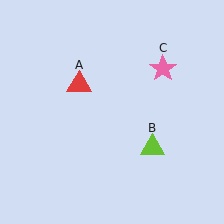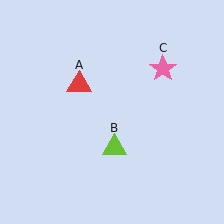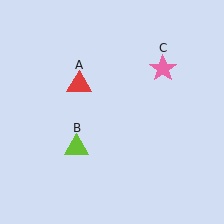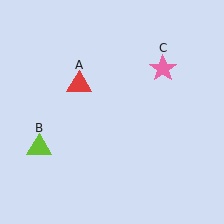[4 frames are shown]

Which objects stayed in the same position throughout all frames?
Red triangle (object A) and pink star (object C) remained stationary.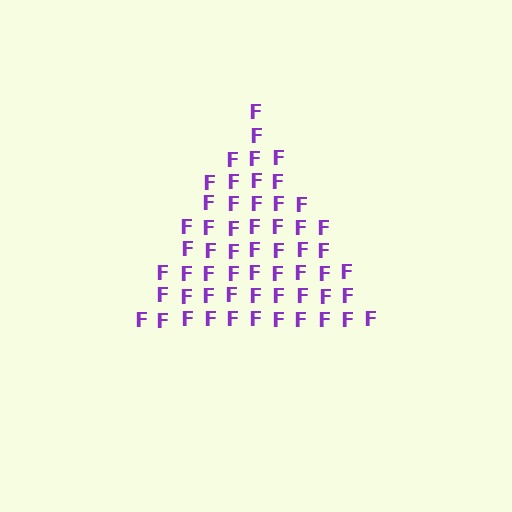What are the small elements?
The small elements are letter F's.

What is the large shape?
The large shape is a triangle.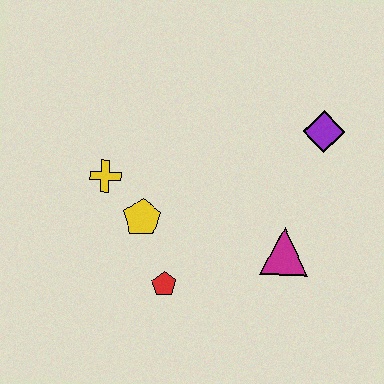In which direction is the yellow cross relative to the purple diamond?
The yellow cross is to the left of the purple diamond.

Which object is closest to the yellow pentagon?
The yellow cross is closest to the yellow pentagon.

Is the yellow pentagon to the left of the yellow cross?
No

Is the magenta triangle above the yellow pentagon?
No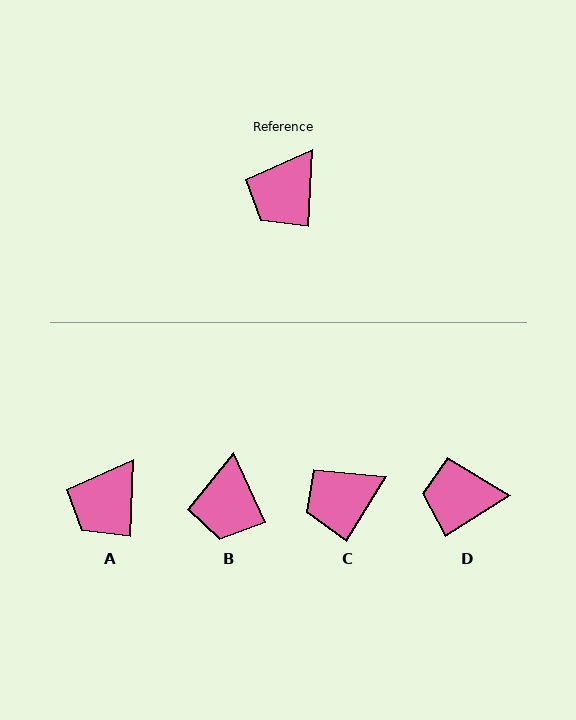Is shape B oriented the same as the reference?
No, it is off by about 27 degrees.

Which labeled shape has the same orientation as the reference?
A.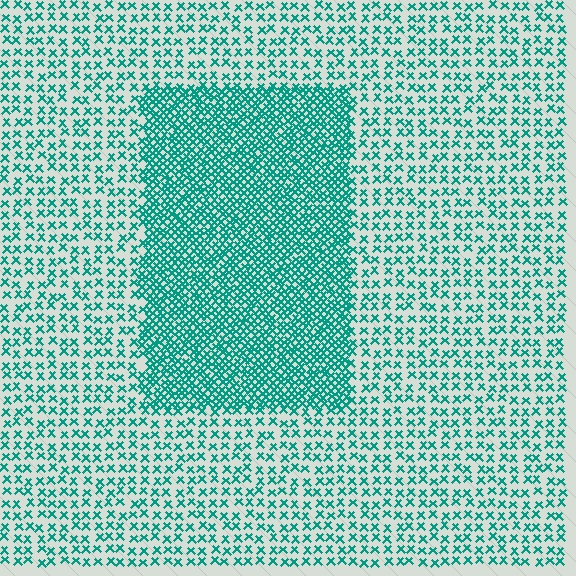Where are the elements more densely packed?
The elements are more densely packed inside the rectangle boundary.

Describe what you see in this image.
The image contains small teal elements arranged at two different densities. A rectangle-shaped region is visible where the elements are more densely packed than the surrounding area.